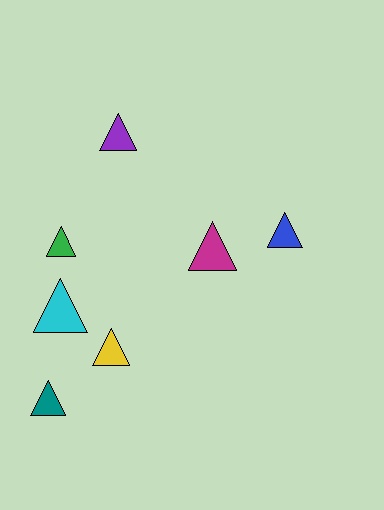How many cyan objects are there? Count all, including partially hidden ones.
There is 1 cyan object.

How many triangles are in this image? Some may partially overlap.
There are 7 triangles.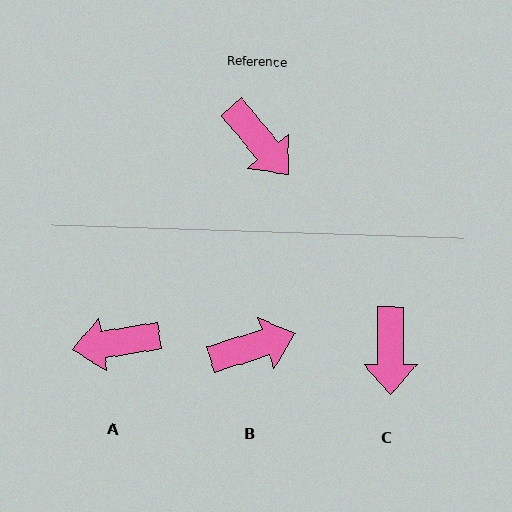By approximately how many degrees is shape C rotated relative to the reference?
Approximately 40 degrees clockwise.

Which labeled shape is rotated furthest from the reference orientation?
A, about 120 degrees away.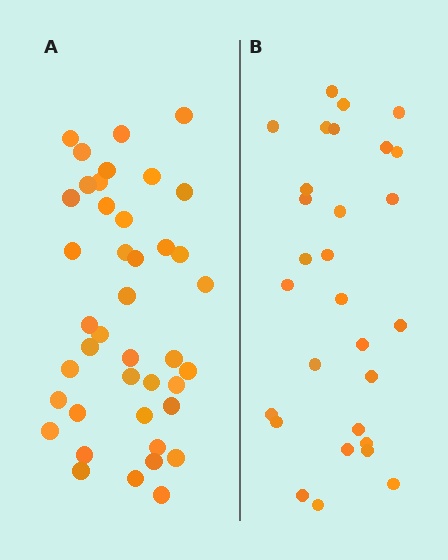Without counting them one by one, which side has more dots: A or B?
Region A (the left region) has more dots.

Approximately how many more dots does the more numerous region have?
Region A has roughly 12 or so more dots than region B.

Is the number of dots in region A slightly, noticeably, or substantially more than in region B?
Region A has noticeably more, but not dramatically so. The ratio is roughly 1.4 to 1.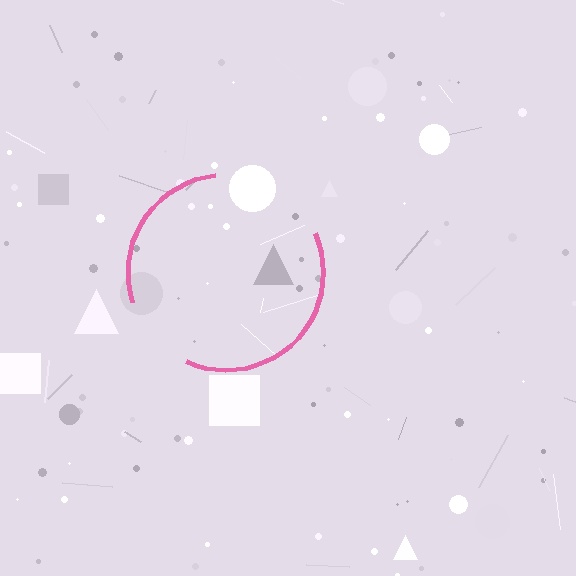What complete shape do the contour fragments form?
The contour fragments form a circle.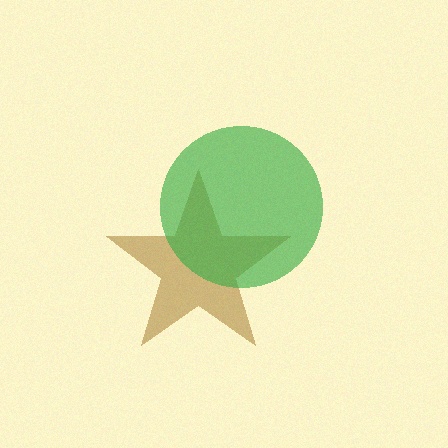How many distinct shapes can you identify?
There are 2 distinct shapes: a brown star, a green circle.